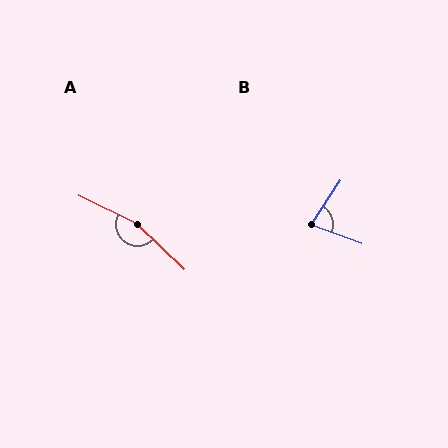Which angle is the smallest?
B, at approximately 76 degrees.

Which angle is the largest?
A, at approximately 162 degrees.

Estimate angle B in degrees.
Approximately 76 degrees.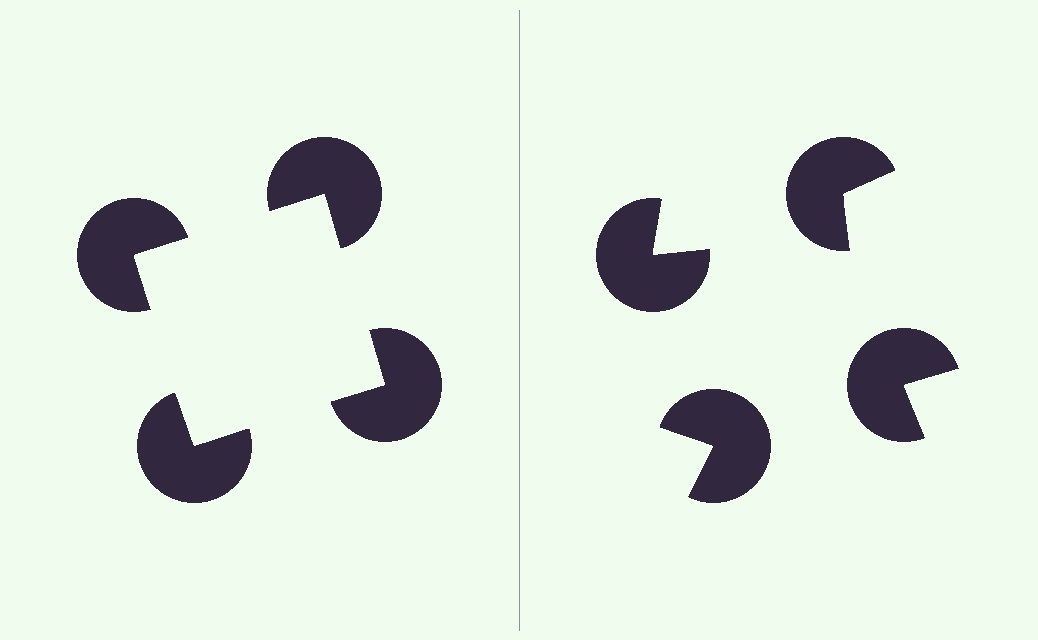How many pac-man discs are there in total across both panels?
8 — 4 on each side.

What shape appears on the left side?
An illusory square.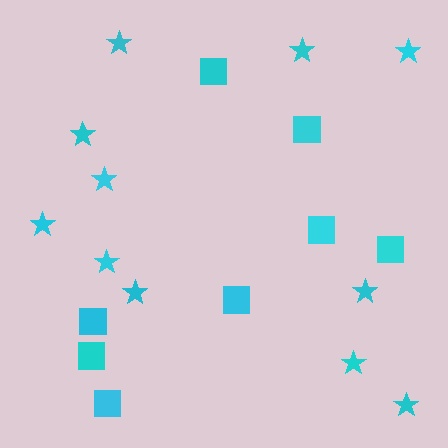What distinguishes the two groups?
There are 2 groups: one group of squares (8) and one group of stars (11).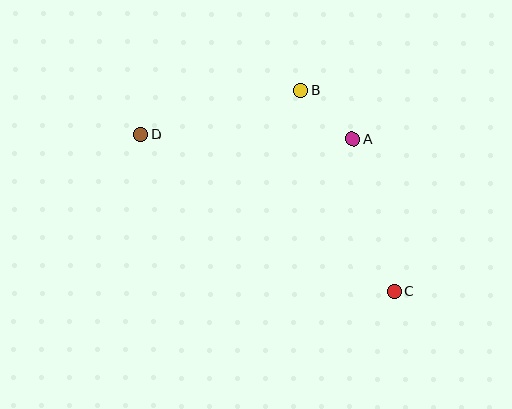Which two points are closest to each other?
Points A and B are closest to each other.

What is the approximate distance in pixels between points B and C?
The distance between B and C is approximately 221 pixels.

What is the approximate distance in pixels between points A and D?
The distance between A and D is approximately 212 pixels.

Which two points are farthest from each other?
Points C and D are farthest from each other.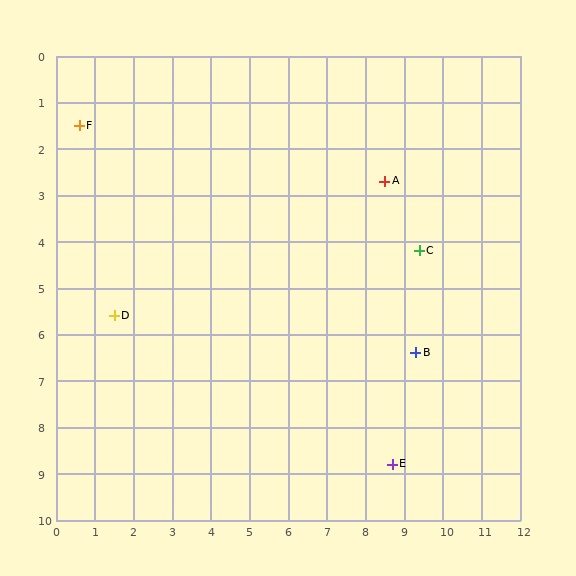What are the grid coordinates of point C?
Point C is at approximately (9.4, 4.2).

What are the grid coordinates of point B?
Point B is at approximately (9.3, 6.4).